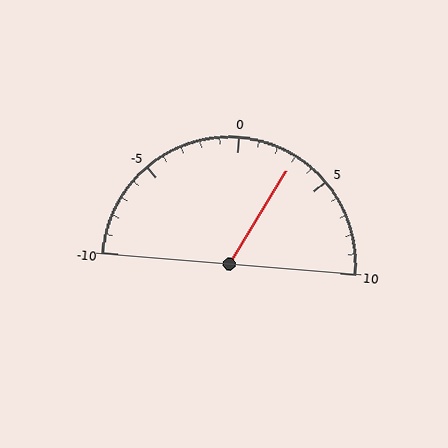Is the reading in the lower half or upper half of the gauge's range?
The reading is in the upper half of the range (-10 to 10).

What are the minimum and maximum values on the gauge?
The gauge ranges from -10 to 10.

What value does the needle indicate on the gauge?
The needle indicates approximately 3.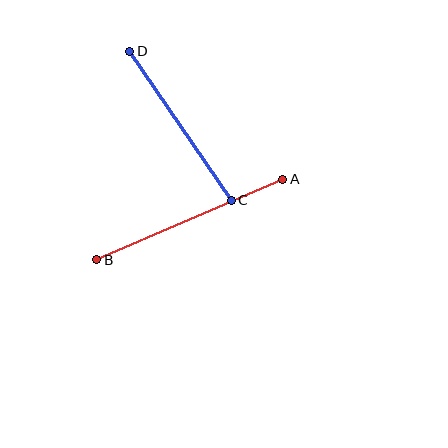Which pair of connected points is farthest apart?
Points A and B are farthest apart.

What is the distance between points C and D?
The distance is approximately 181 pixels.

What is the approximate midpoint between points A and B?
The midpoint is at approximately (190, 220) pixels.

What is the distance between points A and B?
The distance is approximately 203 pixels.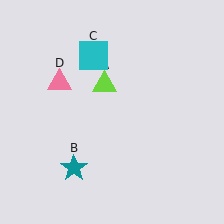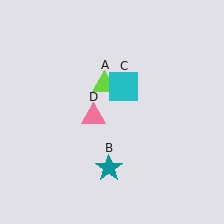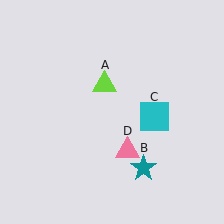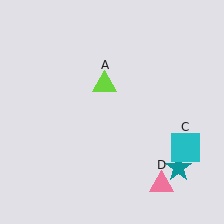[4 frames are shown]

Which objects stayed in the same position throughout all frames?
Lime triangle (object A) remained stationary.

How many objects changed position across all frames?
3 objects changed position: teal star (object B), cyan square (object C), pink triangle (object D).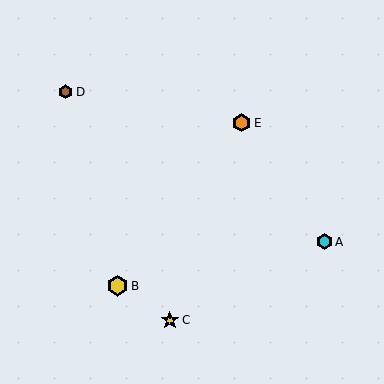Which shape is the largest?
The yellow hexagon (labeled B) is the largest.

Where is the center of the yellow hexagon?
The center of the yellow hexagon is at (117, 286).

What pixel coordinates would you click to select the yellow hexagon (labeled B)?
Click at (117, 286) to select the yellow hexagon B.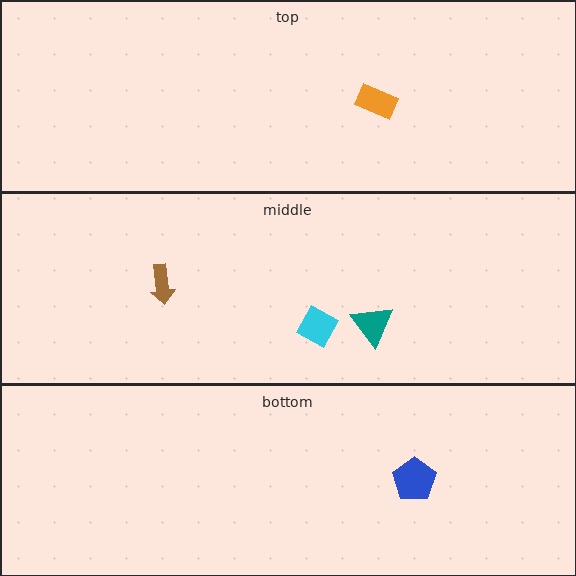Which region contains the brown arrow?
The middle region.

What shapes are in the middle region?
The brown arrow, the cyan diamond, the teal triangle.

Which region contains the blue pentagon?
The bottom region.